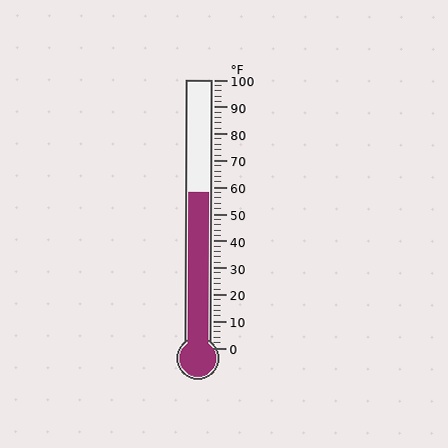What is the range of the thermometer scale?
The thermometer scale ranges from 0°F to 100°F.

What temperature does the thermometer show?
The thermometer shows approximately 58°F.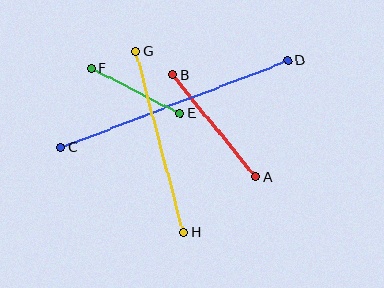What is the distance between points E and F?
The distance is approximately 100 pixels.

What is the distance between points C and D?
The distance is approximately 243 pixels.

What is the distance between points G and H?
The distance is approximately 187 pixels.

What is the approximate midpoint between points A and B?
The midpoint is at approximately (214, 126) pixels.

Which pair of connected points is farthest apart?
Points C and D are farthest apart.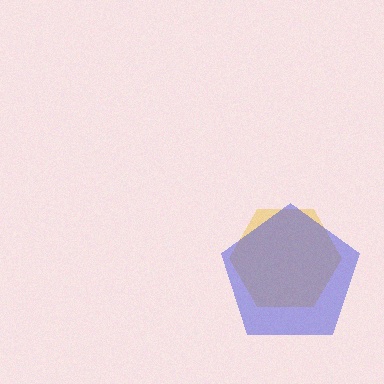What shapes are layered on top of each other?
The layered shapes are: a yellow hexagon, a blue pentagon.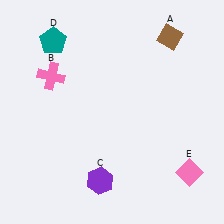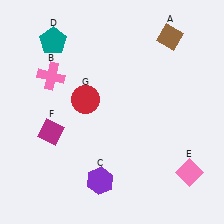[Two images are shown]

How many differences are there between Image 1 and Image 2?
There are 2 differences between the two images.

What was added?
A magenta diamond (F), a red circle (G) were added in Image 2.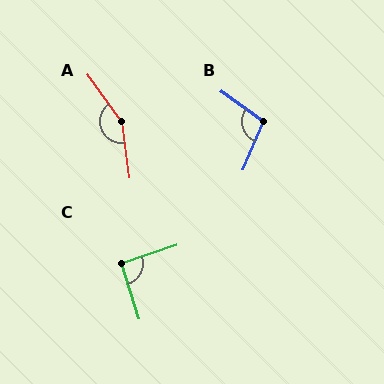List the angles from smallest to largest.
C (90°), B (102°), A (152°).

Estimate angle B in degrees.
Approximately 102 degrees.